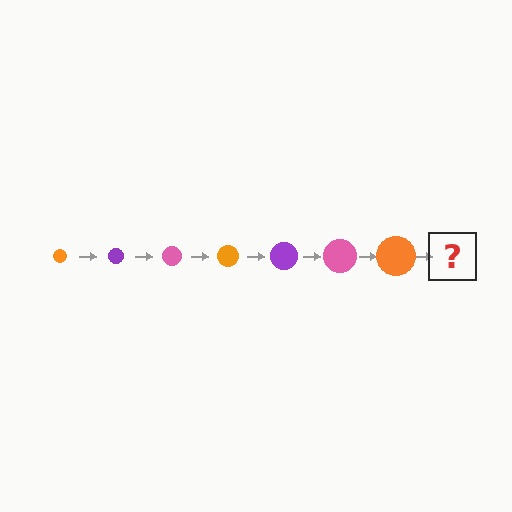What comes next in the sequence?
The next element should be a purple circle, larger than the previous one.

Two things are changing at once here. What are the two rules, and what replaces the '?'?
The two rules are that the circle grows larger each step and the color cycles through orange, purple, and pink. The '?' should be a purple circle, larger than the previous one.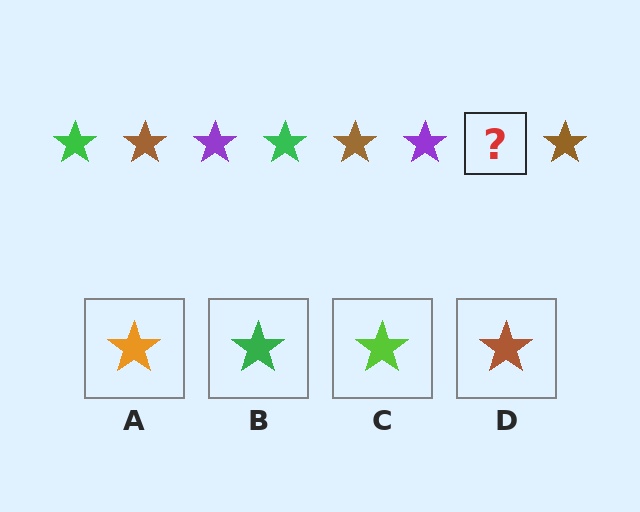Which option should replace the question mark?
Option B.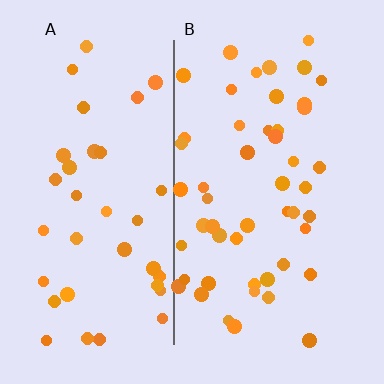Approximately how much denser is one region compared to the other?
Approximately 1.3× — region B over region A.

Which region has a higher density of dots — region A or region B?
B (the right).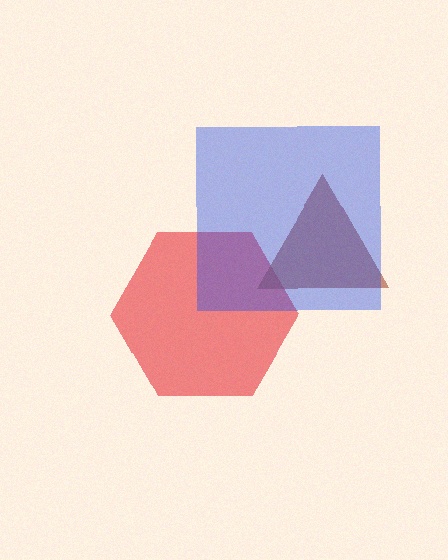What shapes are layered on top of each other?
The layered shapes are: a red hexagon, a brown triangle, a blue square.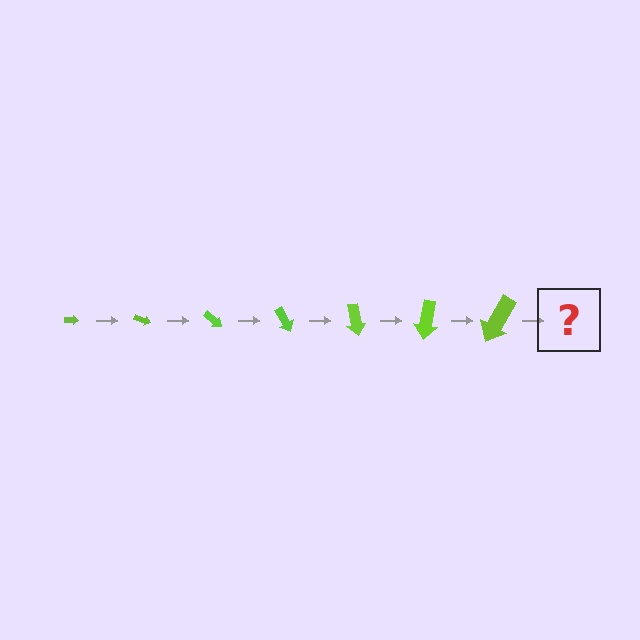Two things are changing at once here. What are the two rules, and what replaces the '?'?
The two rules are that the arrow grows larger each step and it rotates 20 degrees each step. The '?' should be an arrow, larger than the previous one and rotated 140 degrees from the start.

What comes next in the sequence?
The next element should be an arrow, larger than the previous one and rotated 140 degrees from the start.